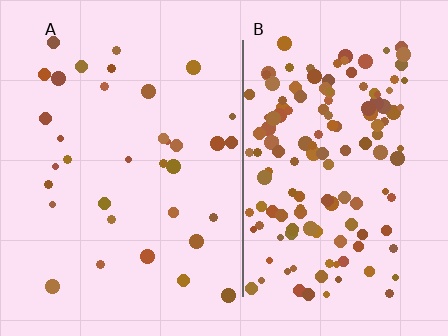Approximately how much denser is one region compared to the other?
Approximately 4.1× — region B over region A.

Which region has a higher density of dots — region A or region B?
B (the right).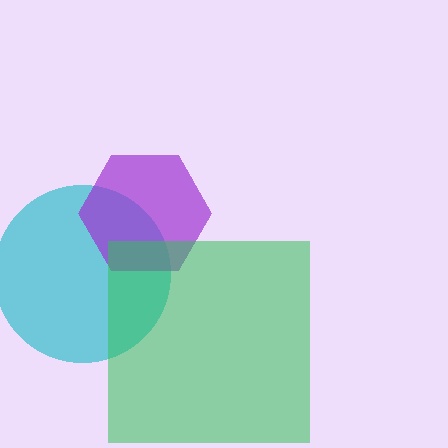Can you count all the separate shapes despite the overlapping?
Yes, there are 3 separate shapes.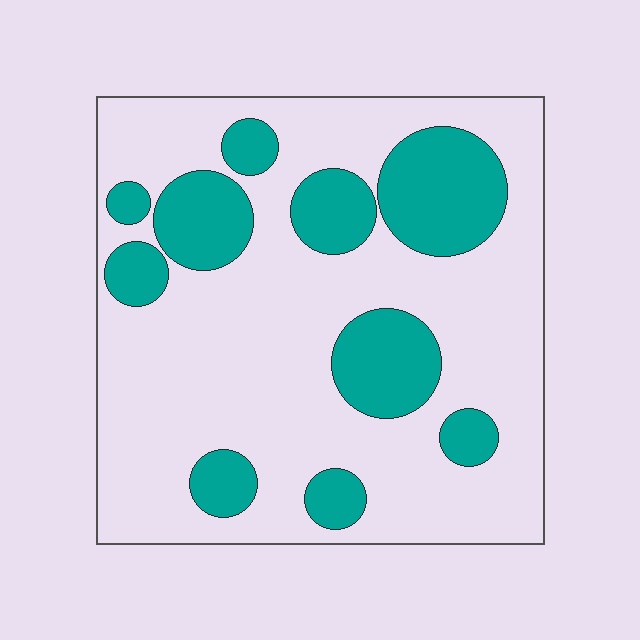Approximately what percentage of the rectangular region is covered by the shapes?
Approximately 25%.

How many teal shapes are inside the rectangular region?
10.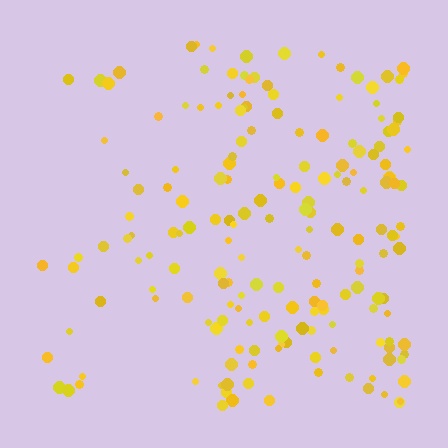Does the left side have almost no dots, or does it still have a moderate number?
Still a moderate number, just noticeably fewer than the right.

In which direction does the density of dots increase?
From left to right, with the right side densest.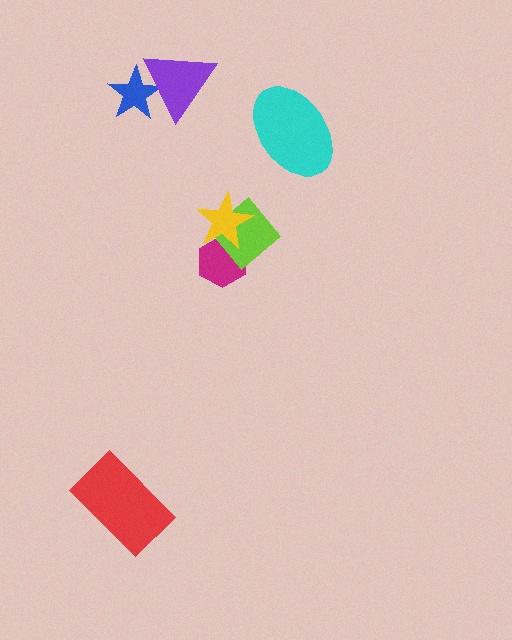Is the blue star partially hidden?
Yes, it is partially covered by another shape.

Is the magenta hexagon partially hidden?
Yes, it is partially covered by another shape.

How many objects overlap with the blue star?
1 object overlaps with the blue star.